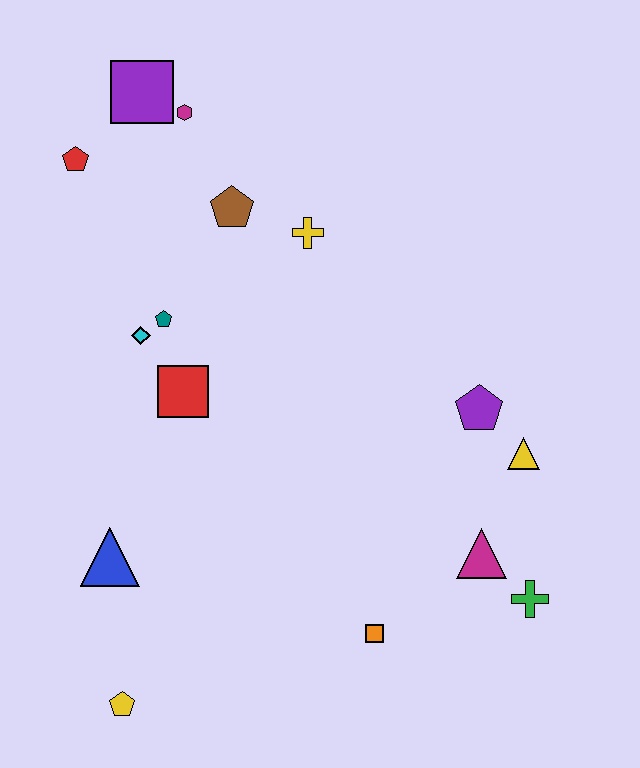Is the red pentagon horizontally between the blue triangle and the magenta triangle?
No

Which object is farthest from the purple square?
The green cross is farthest from the purple square.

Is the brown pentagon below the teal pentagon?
No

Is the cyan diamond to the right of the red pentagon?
Yes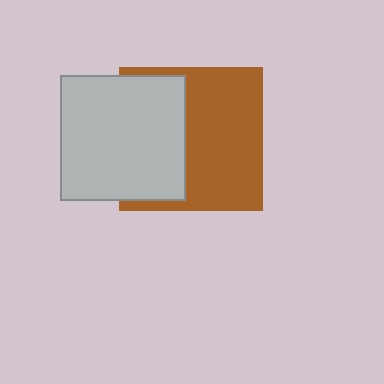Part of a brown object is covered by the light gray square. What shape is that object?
It is a square.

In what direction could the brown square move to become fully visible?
The brown square could move right. That would shift it out from behind the light gray square entirely.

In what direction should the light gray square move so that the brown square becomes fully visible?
The light gray square should move left. That is the shortest direction to clear the overlap and leave the brown square fully visible.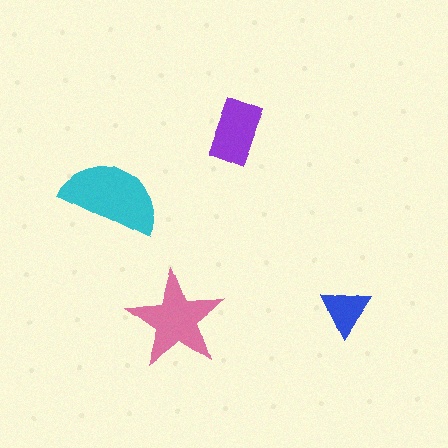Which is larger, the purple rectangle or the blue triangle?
The purple rectangle.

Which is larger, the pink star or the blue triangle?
The pink star.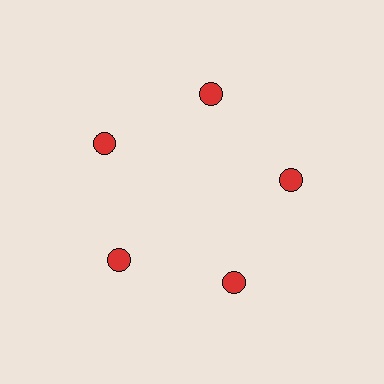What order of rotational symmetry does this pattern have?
This pattern has 5-fold rotational symmetry.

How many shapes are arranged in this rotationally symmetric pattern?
There are 5 shapes, arranged in 5 groups of 1.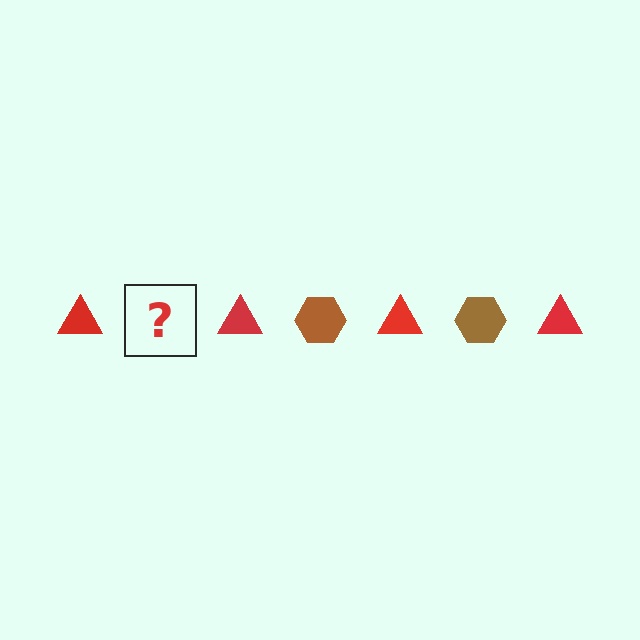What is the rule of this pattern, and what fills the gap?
The rule is that the pattern alternates between red triangle and brown hexagon. The gap should be filled with a brown hexagon.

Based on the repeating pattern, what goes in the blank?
The blank should be a brown hexagon.